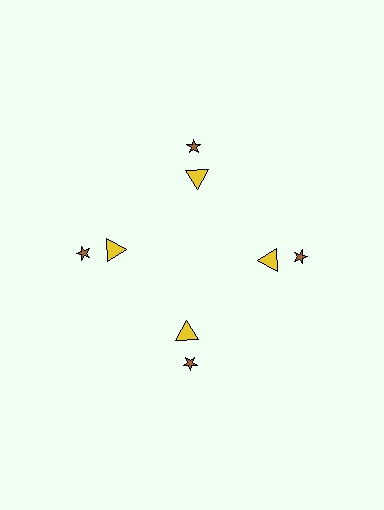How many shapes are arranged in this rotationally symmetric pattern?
There are 8 shapes, arranged in 4 groups of 2.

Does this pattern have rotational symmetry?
Yes, this pattern has 4-fold rotational symmetry. It looks the same after rotating 90 degrees around the center.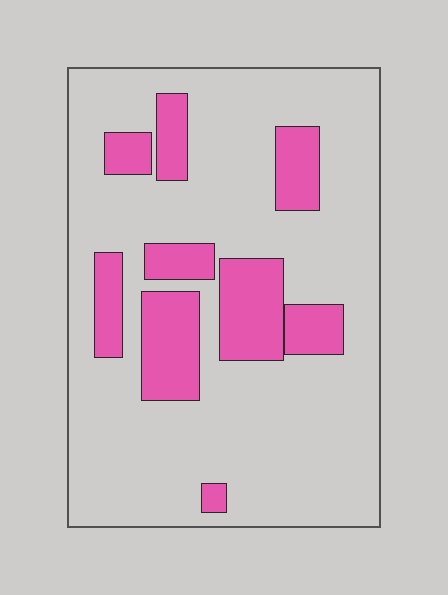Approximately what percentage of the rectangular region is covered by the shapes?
Approximately 20%.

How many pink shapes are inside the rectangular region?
9.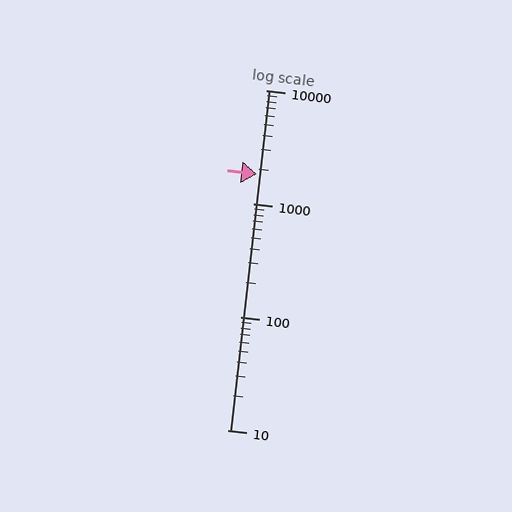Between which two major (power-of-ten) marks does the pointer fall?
The pointer is between 1000 and 10000.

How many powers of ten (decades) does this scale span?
The scale spans 3 decades, from 10 to 10000.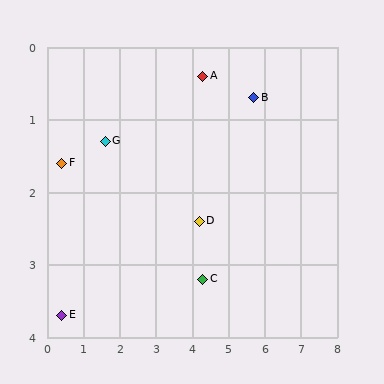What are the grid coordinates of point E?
Point E is at approximately (0.4, 3.7).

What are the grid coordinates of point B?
Point B is at approximately (5.7, 0.7).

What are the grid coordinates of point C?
Point C is at approximately (4.3, 3.2).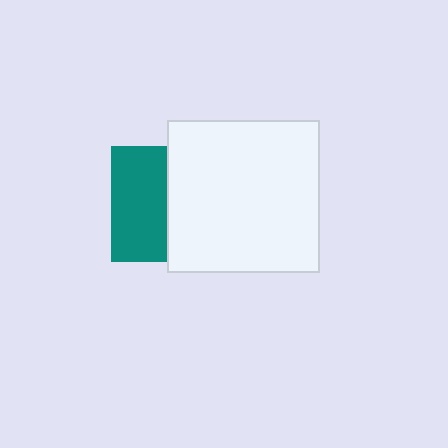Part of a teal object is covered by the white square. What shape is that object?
It is a square.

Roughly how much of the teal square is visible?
About half of it is visible (roughly 49%).